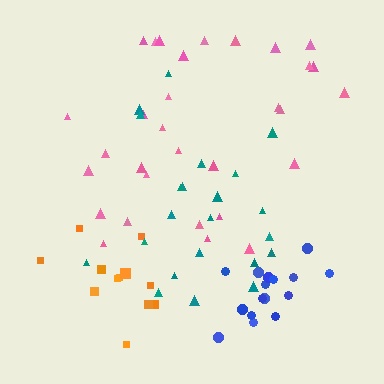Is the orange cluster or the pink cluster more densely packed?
Orange.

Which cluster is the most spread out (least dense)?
Teal.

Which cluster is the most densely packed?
Orange.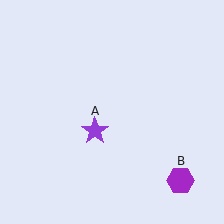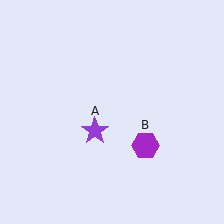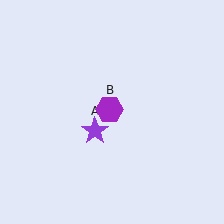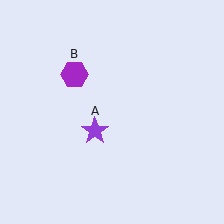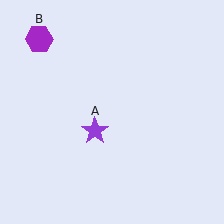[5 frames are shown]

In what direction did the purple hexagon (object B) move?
The purple hexagon (object B) moved up and to the left.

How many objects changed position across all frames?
1 object changed position: purple hexagon (object B).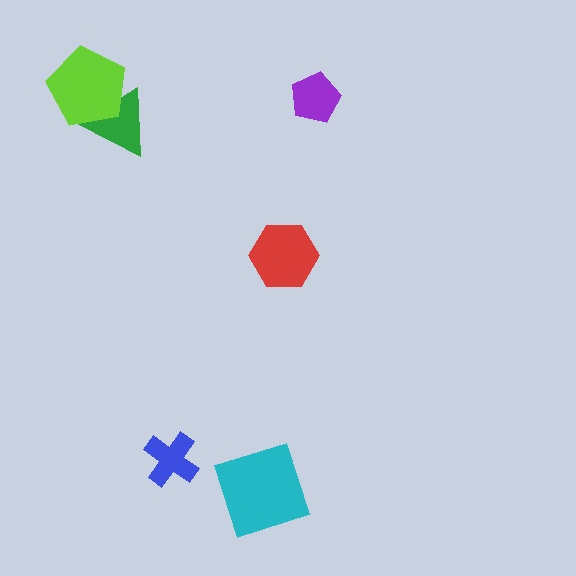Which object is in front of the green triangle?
The lime pentagon is in front of the green triangle.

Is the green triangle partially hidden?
Yes, it is partially covered by another shape.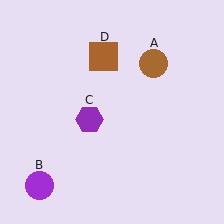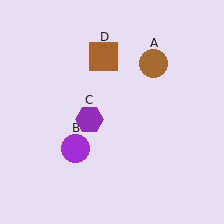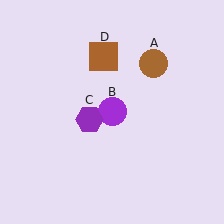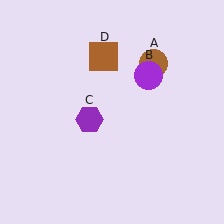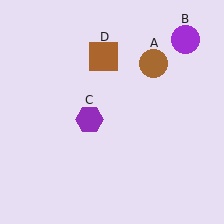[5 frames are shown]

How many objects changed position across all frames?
1 object changed position: purple circle (object B).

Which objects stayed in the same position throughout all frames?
Brown circle (object A) and purple hexagon (object C) and brown square (object D) remained stationary.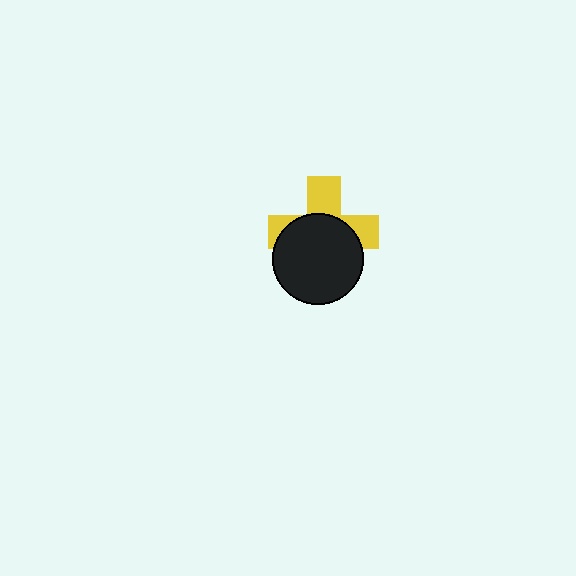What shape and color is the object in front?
The object in front is a black circle.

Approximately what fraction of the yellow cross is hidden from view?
Roughly 58% of the yellow cross is hidden behind the black circle.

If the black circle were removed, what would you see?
You would see the complete yellow cross.